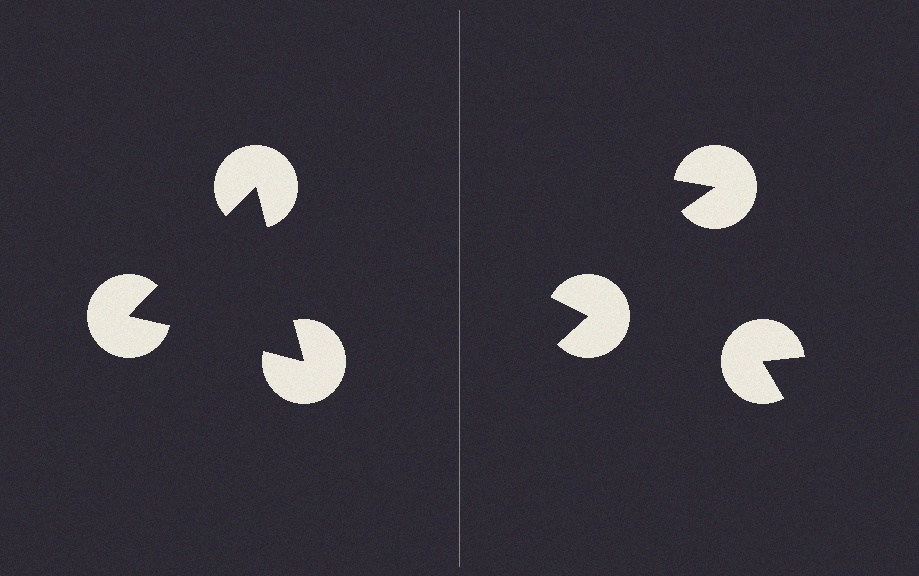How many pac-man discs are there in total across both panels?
6 — 3 on each side.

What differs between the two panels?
The pac-man discs are positioned identically on both sides; only the wedge orientations differ. On the left they align to a triangle; on the right they are misaligned.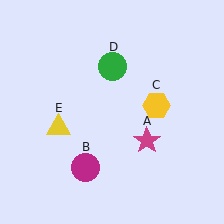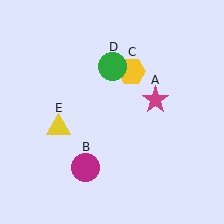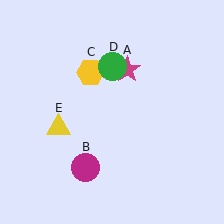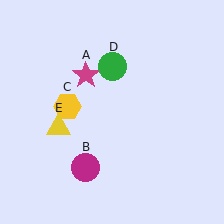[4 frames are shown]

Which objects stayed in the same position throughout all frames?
Magenta circle (object B) and green circle (object D) and yellow triangle (object E) remained stationary.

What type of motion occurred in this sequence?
The magenta star (object A), yellow hexagon (object C) rotated counterclockwise around the center of the scene.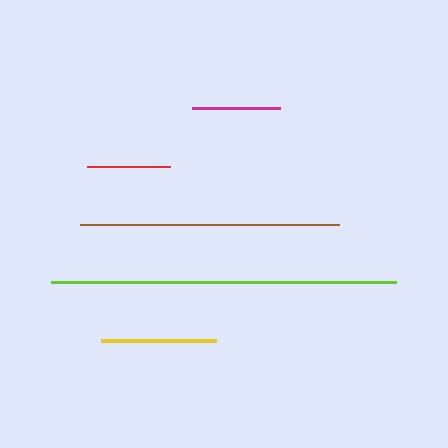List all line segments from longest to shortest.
From longest to shortest: lime, brown, yellow, magenta, red.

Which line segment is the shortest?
The red line is the shortest at approximately 83 pixels.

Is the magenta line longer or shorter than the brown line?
The brown line is longer than the magenta line.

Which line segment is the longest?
The lime line is the longest at approximately 345 pixels.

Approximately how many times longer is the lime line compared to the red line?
The lime line is approximately 4.2 times the length of the red line.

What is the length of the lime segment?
The lime segment is approximately 345 pixels long.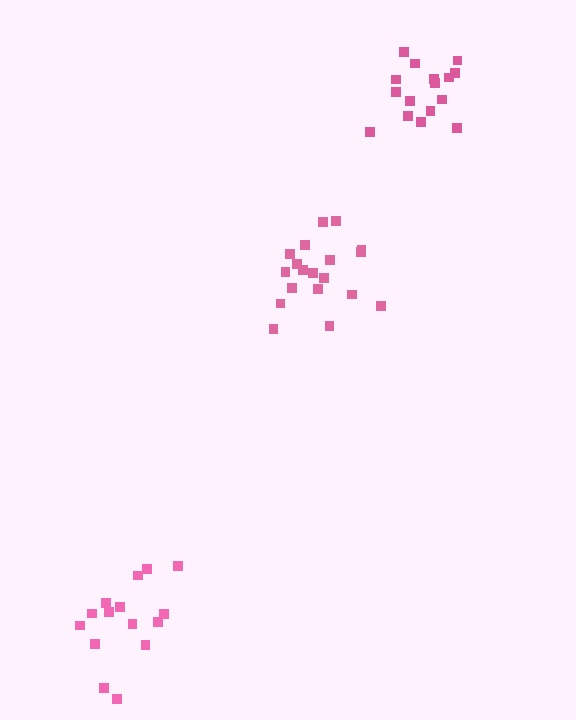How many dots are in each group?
Group 1: 19 dots, Group 2: 15 dots, Group 3: 16 dots (50 total).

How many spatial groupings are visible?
There are 3 spatial groupings.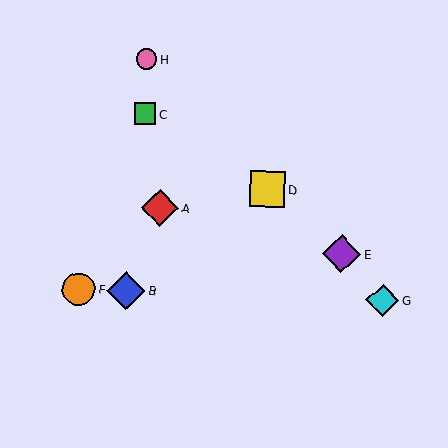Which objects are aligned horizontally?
Objects B, F, G are aligned horizontally.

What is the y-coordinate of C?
Object C is at y≈114.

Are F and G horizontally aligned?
Yes, both are at y≈289.